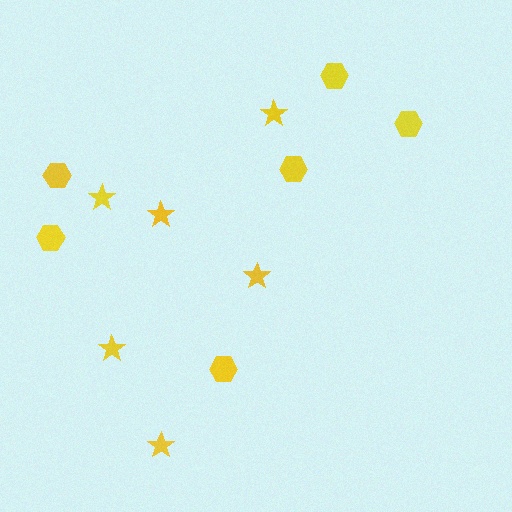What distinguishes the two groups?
There are 2 groups: one group of hexagons (6) and one group of stars (6).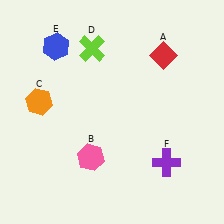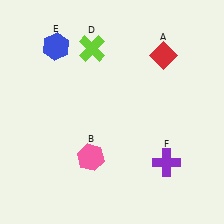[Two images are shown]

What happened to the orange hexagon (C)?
The orange hexagon (C) was removed in Image 2. It was in the top-left area of Image 1.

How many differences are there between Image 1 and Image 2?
There is 1 difference between the two images.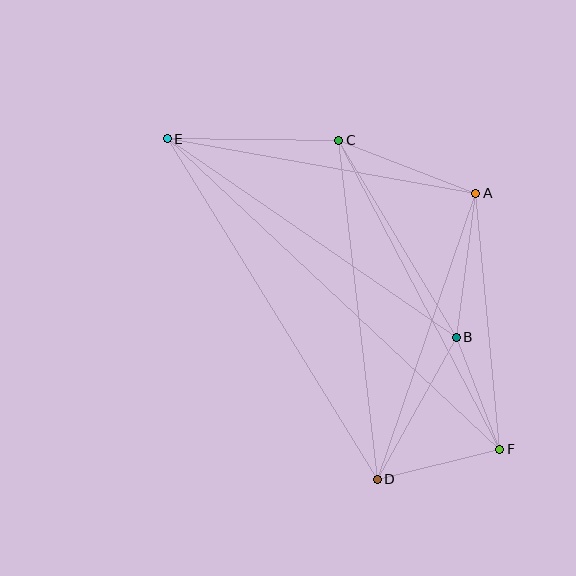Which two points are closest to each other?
Points B and F are closest to each other.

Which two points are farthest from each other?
Points E and F are farthest from each other.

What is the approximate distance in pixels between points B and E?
The distance between B and E is approximately 351 pixels.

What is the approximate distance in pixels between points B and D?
The distance between B and D is approximately 162 pixels.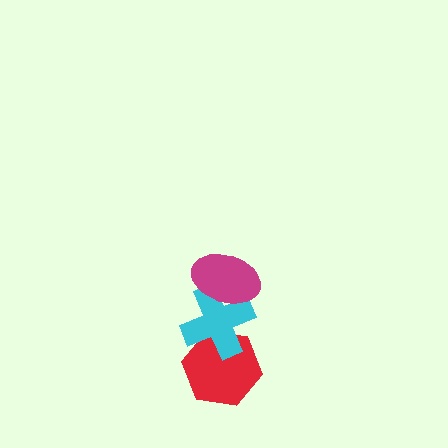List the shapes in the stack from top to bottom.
From top to bottom: the magenta ellipse, the cyan cross, the red hexagon.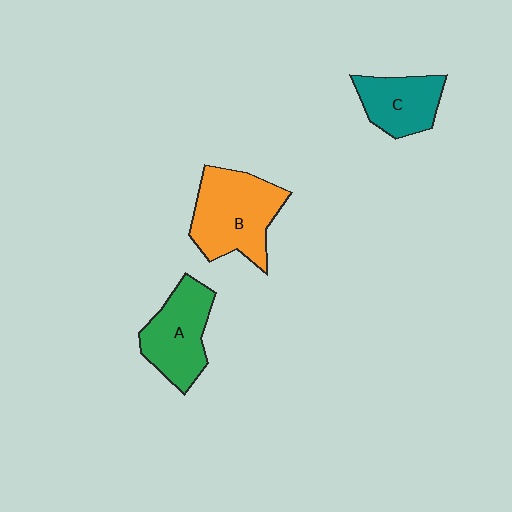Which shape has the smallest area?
Shape C (teal).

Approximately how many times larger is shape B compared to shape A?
Approximately 1.2 times.